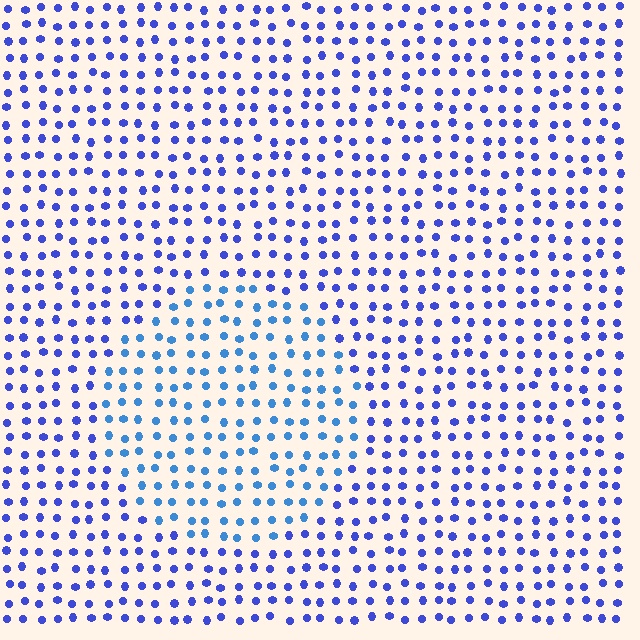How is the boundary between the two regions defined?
The boundary is defined purely by a slight shift in hue (about 26 degrees). Spacing, size, and orientation are identical on both sides.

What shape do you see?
I see a circle.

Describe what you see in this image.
The image is filled with small blue elements in a uniform arrangement. A circle-shaped region is visible where the elements are tinted to a slightly different hue, forming a subtle color boundary.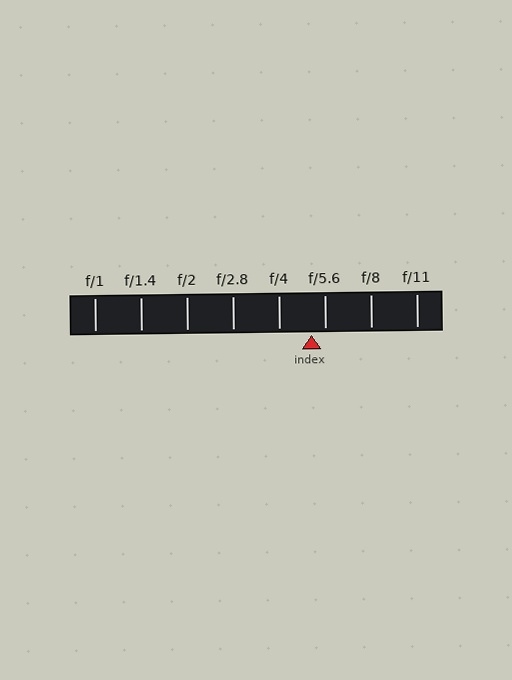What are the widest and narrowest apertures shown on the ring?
The widest aperture shown is f/1 and the narrowest is f/11.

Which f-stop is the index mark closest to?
The index mark is closest to f/5.6.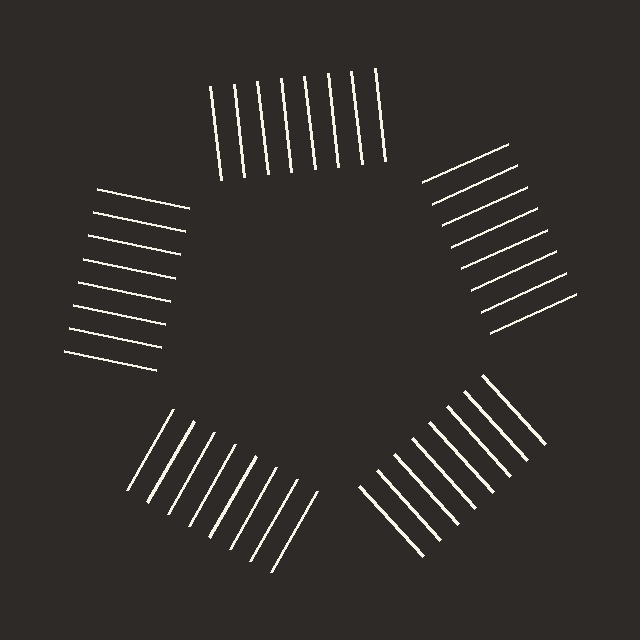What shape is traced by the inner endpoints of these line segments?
An illusory pentagon — the line segments terminate on its edges but no continuous stroke is drawn.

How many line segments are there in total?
40 — 8 along each of the 5 edges.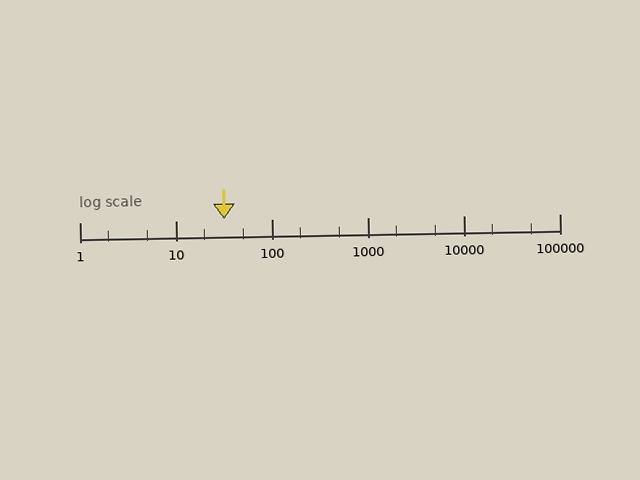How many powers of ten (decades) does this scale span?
The scale spans 5 decades, from 1 to 100000.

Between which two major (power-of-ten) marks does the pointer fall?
The pointer is between 10 and 100.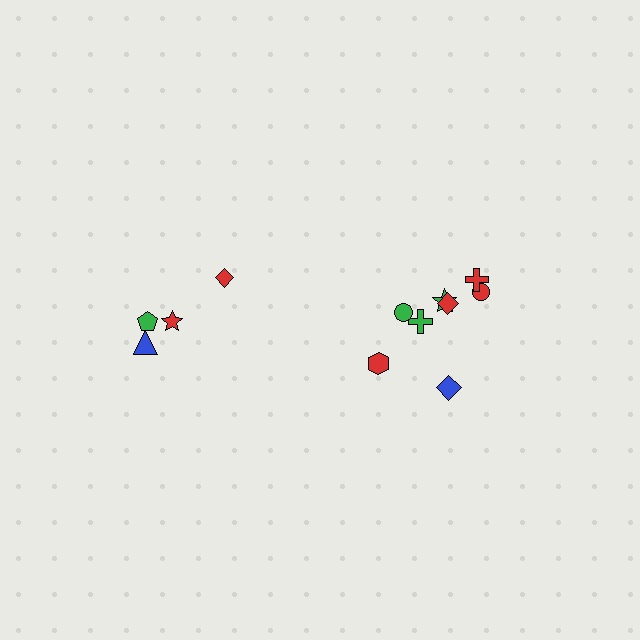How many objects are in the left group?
There are 4 objects.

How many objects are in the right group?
There are 8 objects.